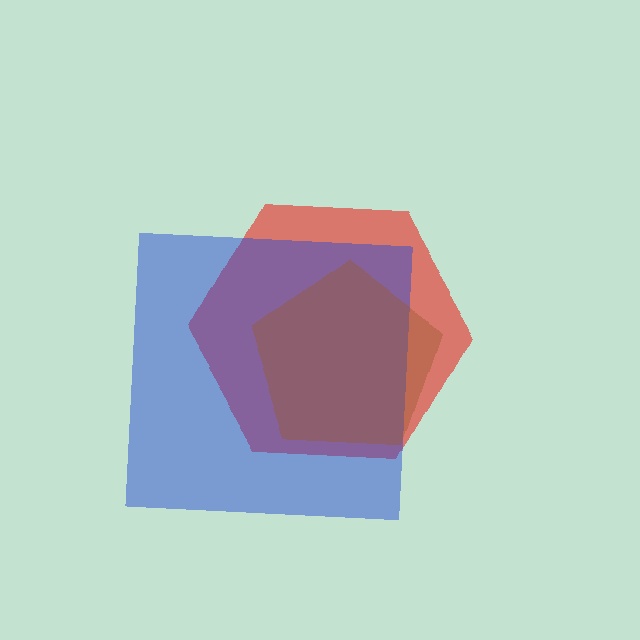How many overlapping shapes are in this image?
There are 3 overlapping shapes in the image.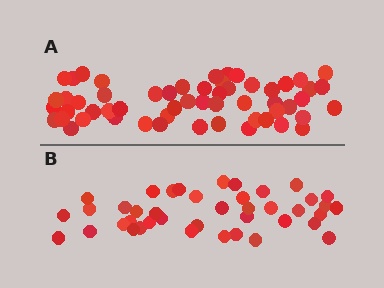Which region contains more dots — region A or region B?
Region A (the top region) has more dots.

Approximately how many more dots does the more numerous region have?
Region A has approximately 15 more dots than region B.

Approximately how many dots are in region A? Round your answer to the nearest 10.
About 60 dots. (The exact count is 56, which rounds to 60.)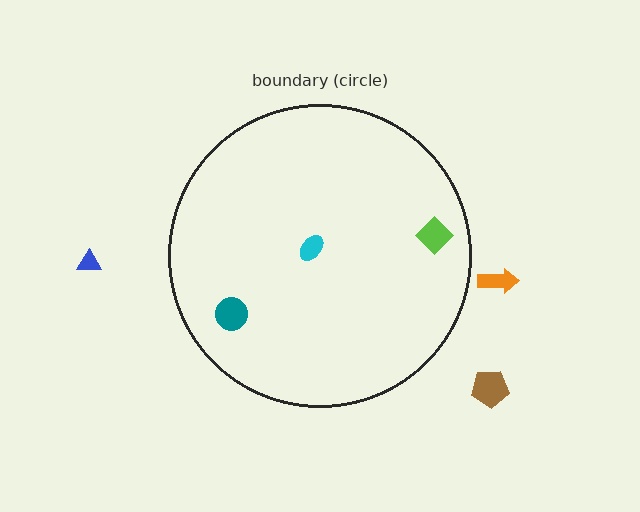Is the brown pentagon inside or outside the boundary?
Outside.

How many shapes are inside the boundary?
3 inside, 3 outside.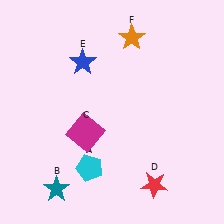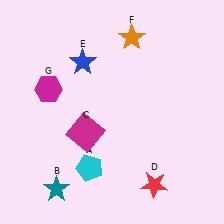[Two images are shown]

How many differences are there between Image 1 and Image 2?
There is 1 difference between the two images.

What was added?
A magenta hexagon (G) was added in Image 2.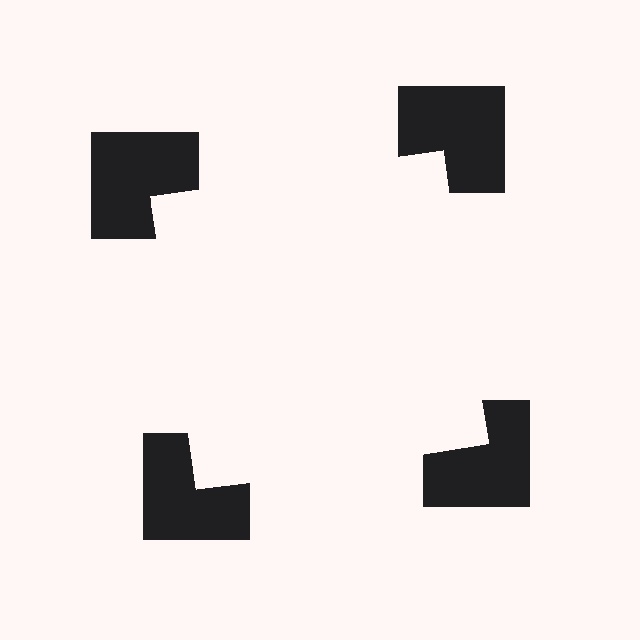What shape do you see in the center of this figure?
An illusory square — its edges are inferred from the aligned wedge cuts in the notched squares, not physically drawn.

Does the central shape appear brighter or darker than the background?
It typically appears slightly brighter than the background, even though no actual brightness change is drawn.